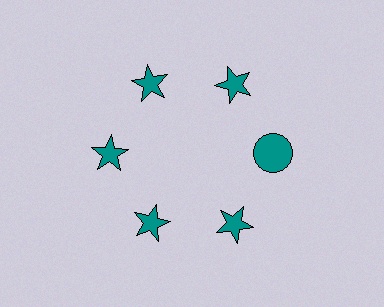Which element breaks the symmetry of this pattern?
The teal circle at roughly the 3 o'clock position breaks the symmetry. All other shapes are teal stars.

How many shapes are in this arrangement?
There are 6 shapes arranged in a ring pattern.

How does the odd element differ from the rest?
It has a different shape: circle instead of star.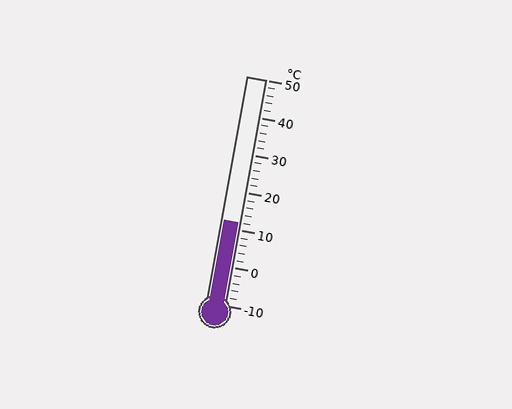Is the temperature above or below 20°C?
The temperature is below 20°C.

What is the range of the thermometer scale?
The thermometer scale ranges from -10°C to 50°C.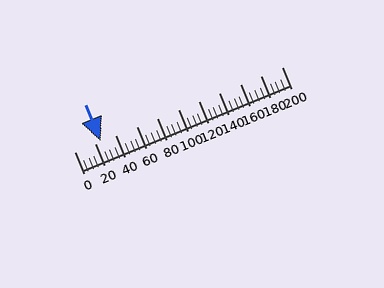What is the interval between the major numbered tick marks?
The major tick marks are spaced 20 units apart.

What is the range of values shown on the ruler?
The ruler shows values from 0 to 200.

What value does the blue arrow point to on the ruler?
The blue arrow points to approximately 25.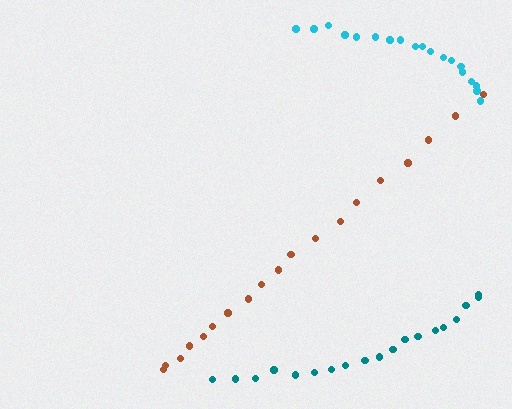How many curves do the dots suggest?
There are 3 distinct paths.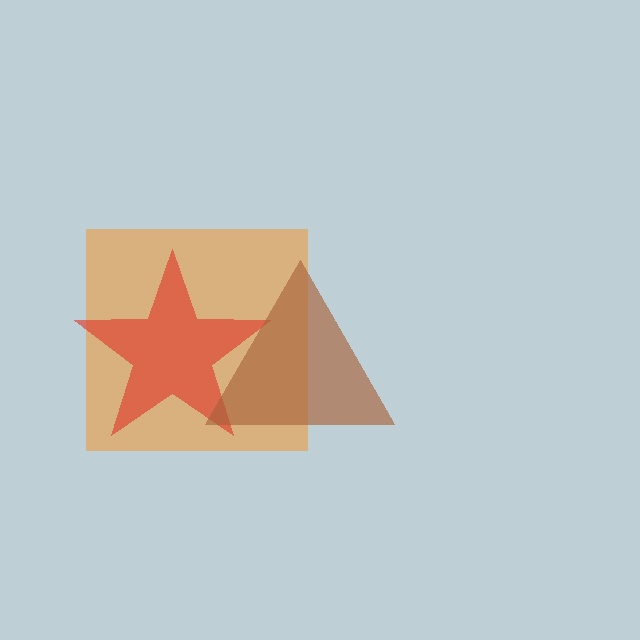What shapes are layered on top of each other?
The layered shapes are: an orange square, a red star, a brown triangle.